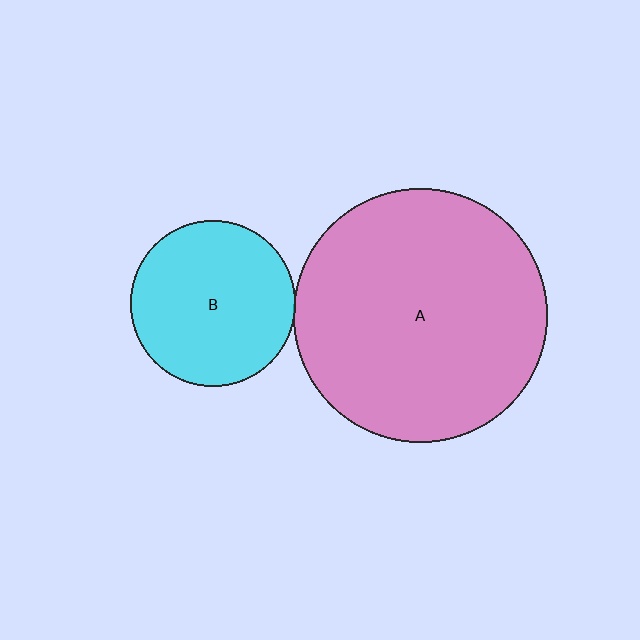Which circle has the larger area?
Circle A (pink).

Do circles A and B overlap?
Yes.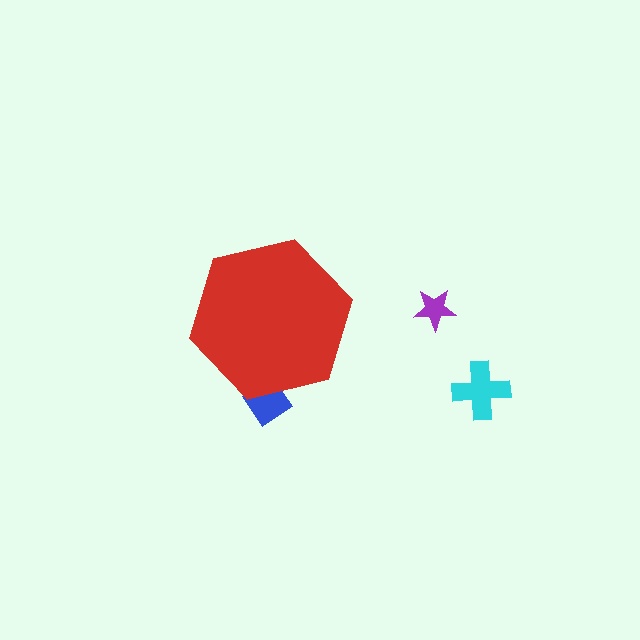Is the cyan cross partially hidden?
No, the cyan cross is fully visible.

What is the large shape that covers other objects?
A red hexagon.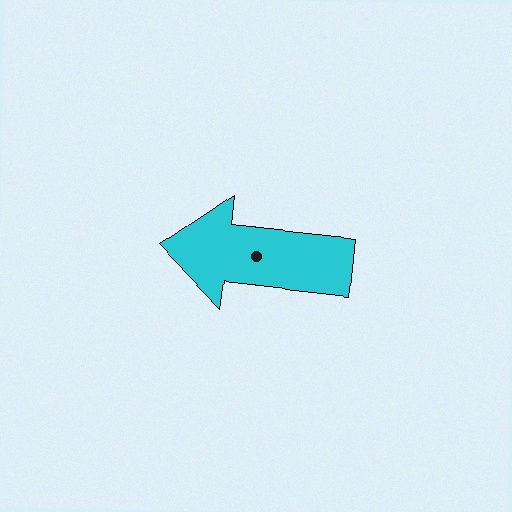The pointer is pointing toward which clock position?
Roughly 9 o'clock.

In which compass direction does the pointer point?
West.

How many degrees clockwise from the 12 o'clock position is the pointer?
Approximately 276 degrees.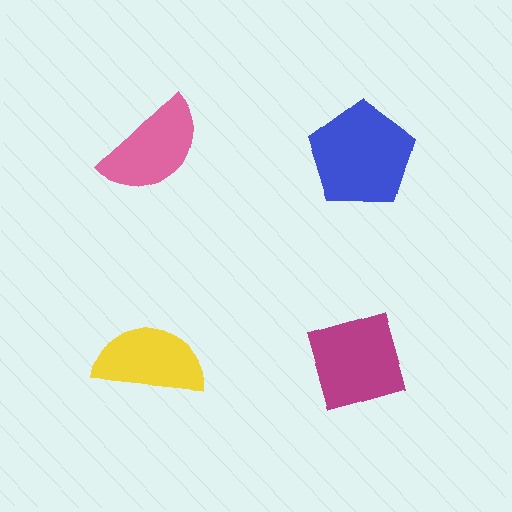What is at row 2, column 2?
A magenta diamond.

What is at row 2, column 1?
A yellow semicircle.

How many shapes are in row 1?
2 shapes.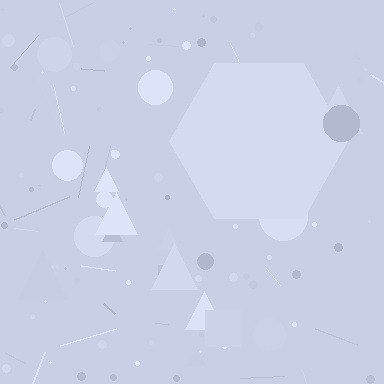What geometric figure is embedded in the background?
A hexagon is embedded in the background.